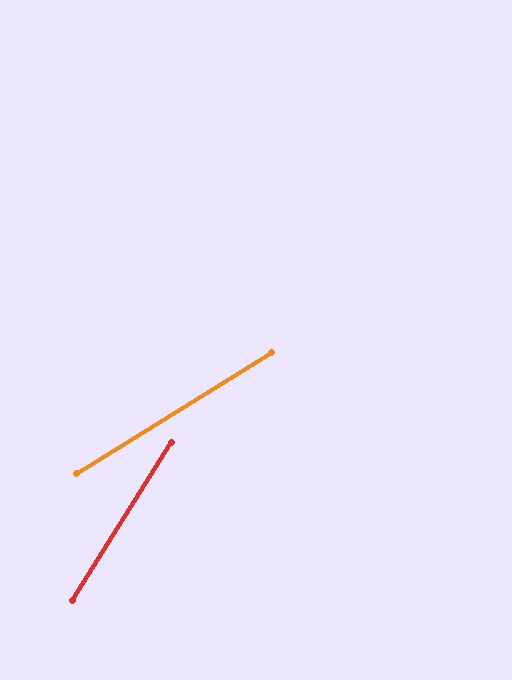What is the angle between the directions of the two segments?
Approximately 26 degrees.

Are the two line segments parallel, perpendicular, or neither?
Neither parallel nor perpendicular — they differ by about 26°.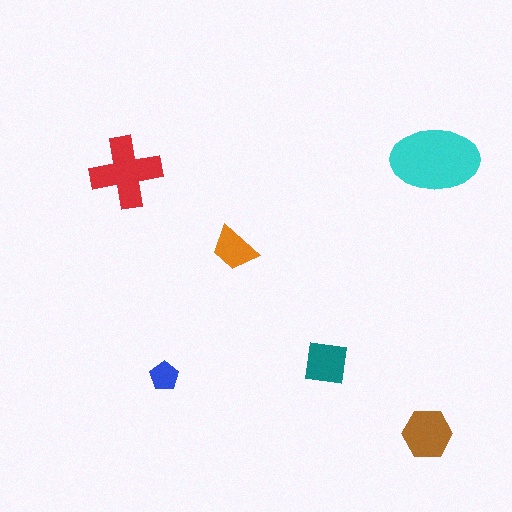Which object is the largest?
The cyan ellipse.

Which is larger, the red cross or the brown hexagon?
The red cross.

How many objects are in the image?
There are 6 objects in the image.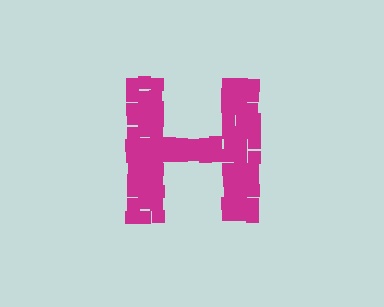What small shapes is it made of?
It is made of small squares.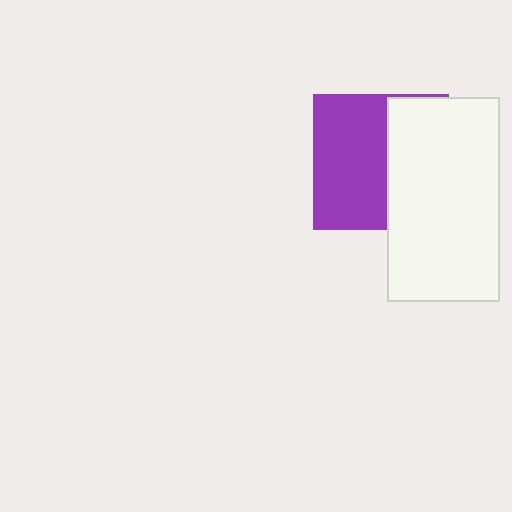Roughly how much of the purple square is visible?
About half of it is visible (roughly 56%).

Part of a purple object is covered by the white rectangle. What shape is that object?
It is a square.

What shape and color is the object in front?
The object in front is a white rectangle.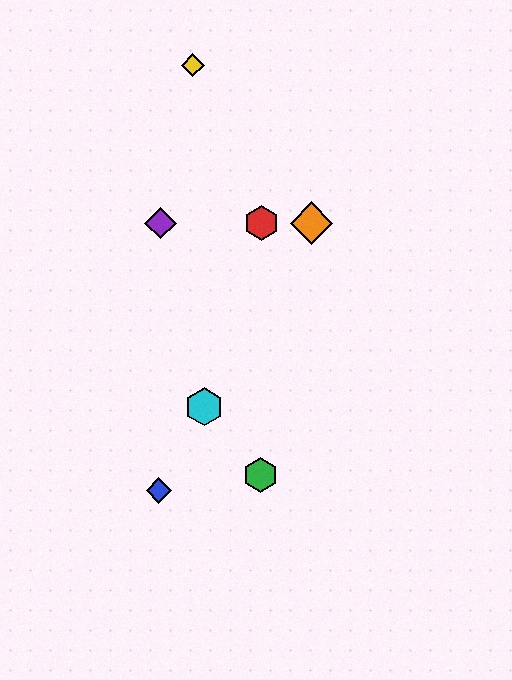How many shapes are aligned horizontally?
3 shapes (the red hexagon, the purple diamond, the orange diamond) are aligned horizontally.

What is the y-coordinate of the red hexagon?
The red hexagon is at y≈223.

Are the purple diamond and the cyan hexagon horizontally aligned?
No, the purple diamond is at y≈223 and the cyan hexagon is at y≈407.